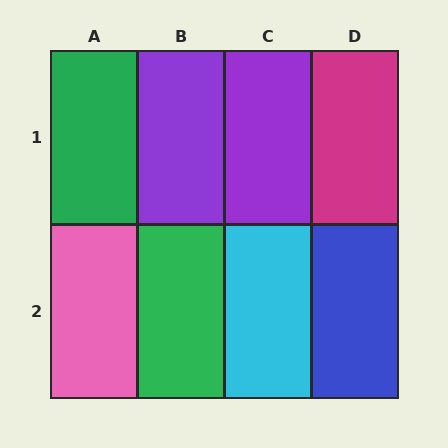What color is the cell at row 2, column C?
Cyan.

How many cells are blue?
1 cell is blue.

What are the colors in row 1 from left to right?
Green, purple, purple, magenta.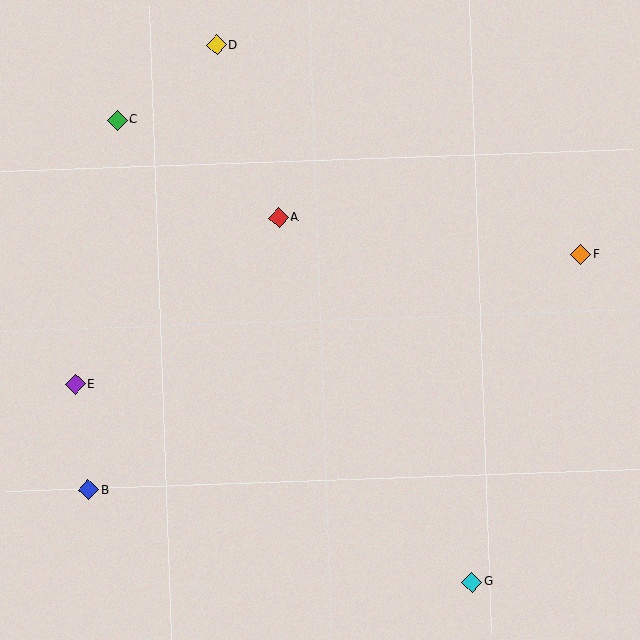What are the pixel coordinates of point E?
Point E is at (76, 384).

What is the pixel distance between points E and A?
The distance between E and A is 263 pixels.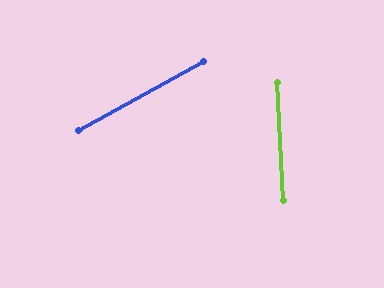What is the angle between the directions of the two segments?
Approximately 64 degrees.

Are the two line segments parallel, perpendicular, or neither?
Neither parallel nor perpendicular — they differ by about 64°.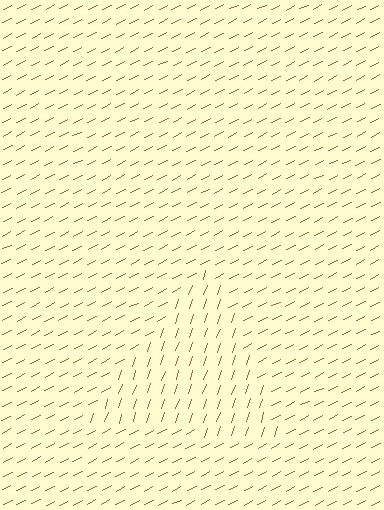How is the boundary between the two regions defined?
The boundary is defined purely by a change in line orientation (approximately 45 degrees difference). All lines are the same color and thickness.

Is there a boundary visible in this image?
Yes, there is a texture boundary formed by a change in line orientation.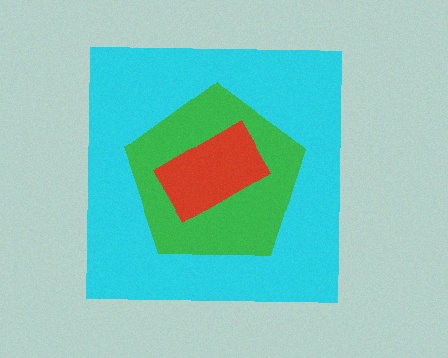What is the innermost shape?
The red rectangle.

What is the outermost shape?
The cyan square.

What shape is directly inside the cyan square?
The green pentagon.